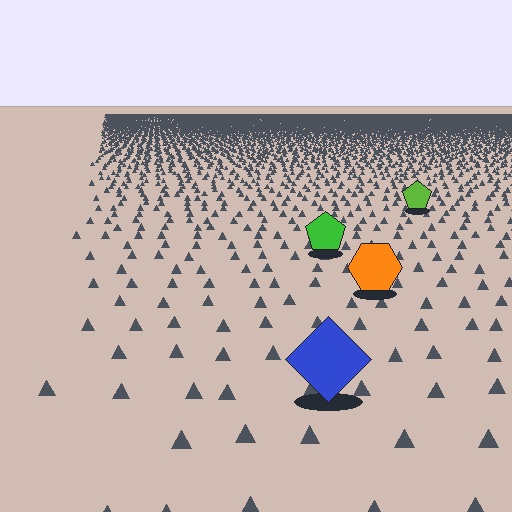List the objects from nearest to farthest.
From nearest to farthest: the blue diamond, the orange hexagon, the green pentagon, the lime pentagon.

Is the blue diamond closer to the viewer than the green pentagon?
Yes. The blue diamond is closer — you can tell from the texture gradient: the ground texture is coarser near it.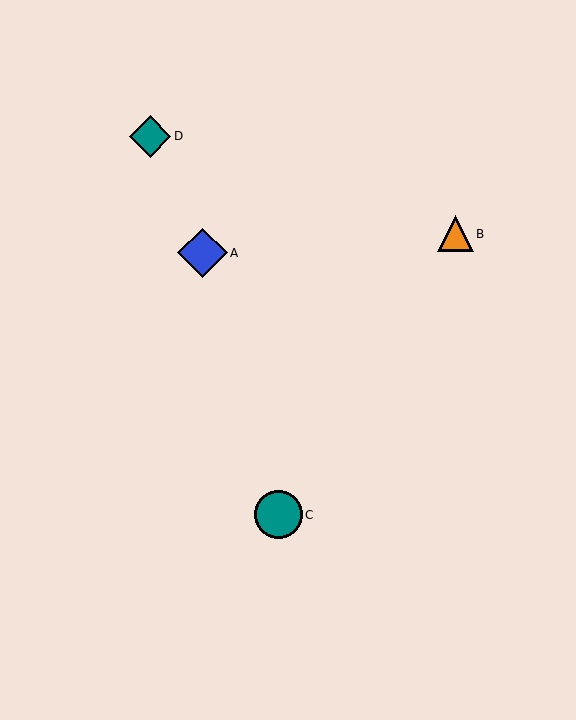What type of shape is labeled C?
Shape C is a teal circle.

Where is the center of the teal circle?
The center of the teal circle is at (278, 515).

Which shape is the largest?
The blue diamond (labeled A) is the largest.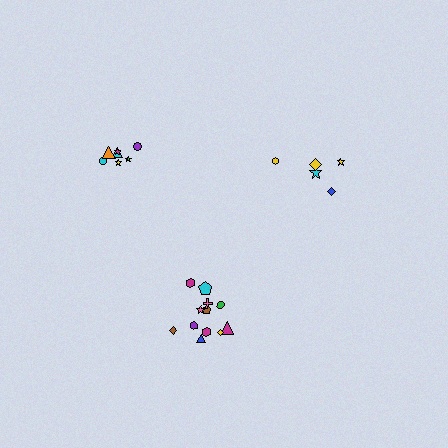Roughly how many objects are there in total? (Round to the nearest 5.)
Roughly 25 objects in total.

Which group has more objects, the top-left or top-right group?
The top-left group.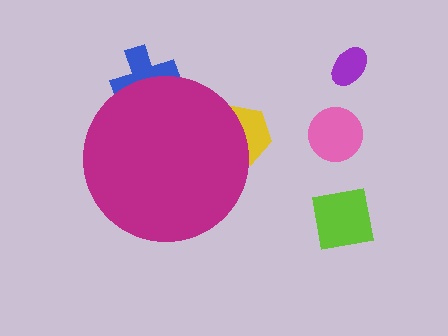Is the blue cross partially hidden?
Yes, the blue cross is partially hidden behind the magenta circle.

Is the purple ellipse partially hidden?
No, the purple ellipse is fully visible.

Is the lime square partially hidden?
No, the lime square is fully visible.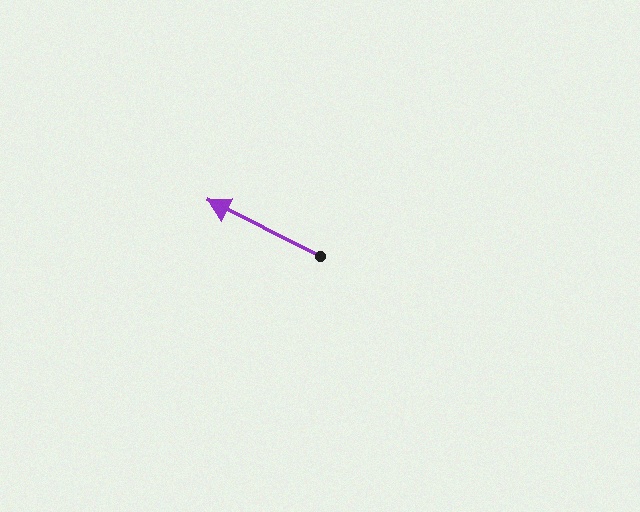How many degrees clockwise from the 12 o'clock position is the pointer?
Approximately 296 degrees.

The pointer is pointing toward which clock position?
Roughly 10 o'clock.